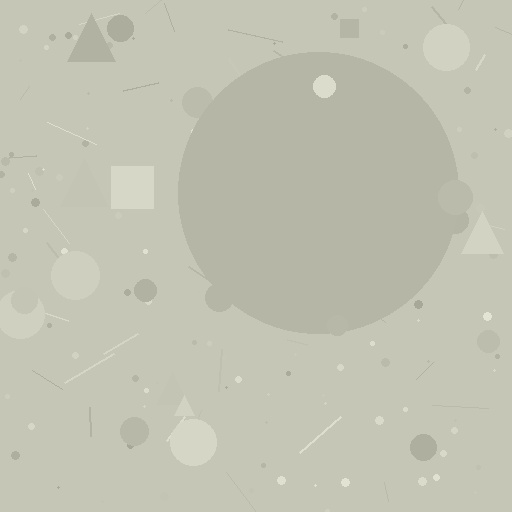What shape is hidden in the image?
A circle is hidden in the image.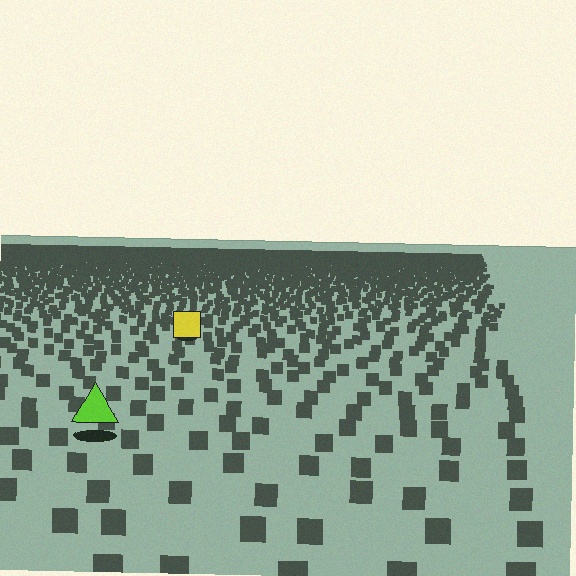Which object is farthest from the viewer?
The yellow square is farthest from the viewer. It appears smaller and the ground texture around it is denser.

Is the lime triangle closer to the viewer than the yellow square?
Yes. The lime triangle is closer — you can tell from the texture gradient: the ground texture is coarser near it.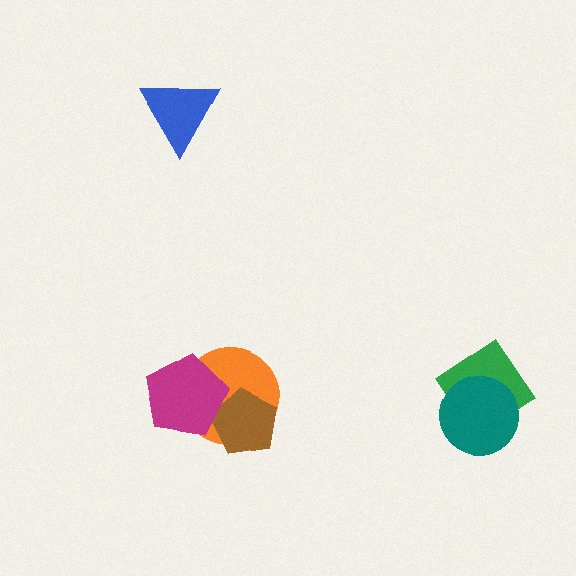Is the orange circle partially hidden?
Yes, it is partially covered by another shape.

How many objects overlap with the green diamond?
1 object overlaps with the green diamond.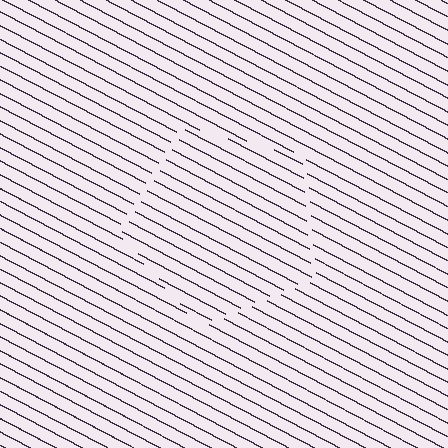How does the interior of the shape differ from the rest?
The interior of the shape contains the same grating, shifted by half a period — the contour is defined by the phase discontinuity where line-ends from the inner and outer gratings abut.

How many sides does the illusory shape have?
5 sides — the line-ends trace a pentagon.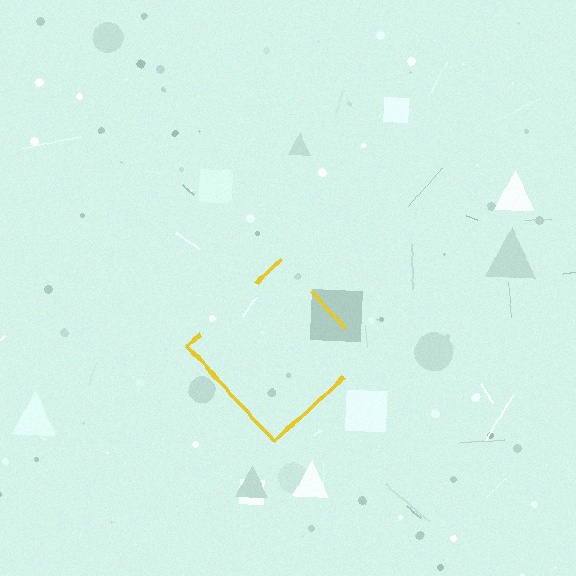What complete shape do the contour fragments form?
The contour fragments form a diamond.